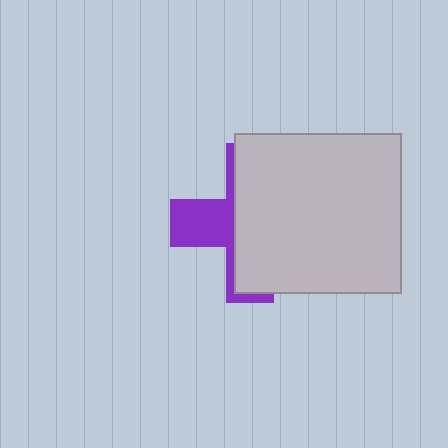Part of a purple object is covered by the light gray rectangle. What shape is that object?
It is a cross.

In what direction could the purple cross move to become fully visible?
The purple cross could move left. That would shift it out from behind the light gray rectangle entirely.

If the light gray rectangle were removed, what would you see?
You would see the complete purple cross.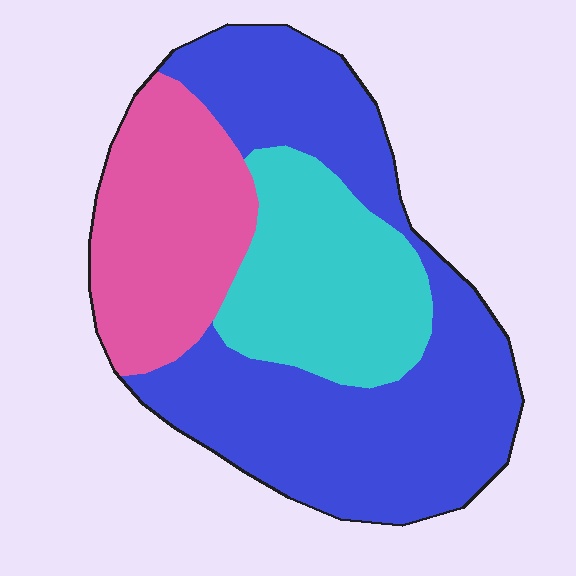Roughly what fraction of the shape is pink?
Pink takes up between a sixth and a third of the shape.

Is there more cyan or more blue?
Blue.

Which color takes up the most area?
Blue, at roughly 50%.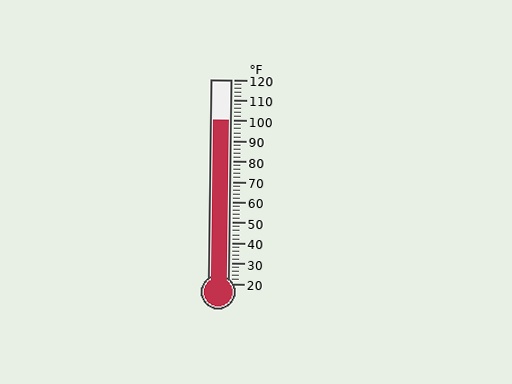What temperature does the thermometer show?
The thermometer shows approximately 100°F.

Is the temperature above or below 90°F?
The temperature is above 90°F.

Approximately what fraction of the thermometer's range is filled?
The thermometer is filled to approximately 80% of its range.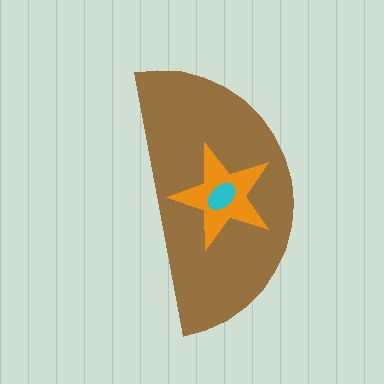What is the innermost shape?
The cyan ellipse.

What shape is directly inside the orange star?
The cyan ellipse.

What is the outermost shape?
The brown semicircle.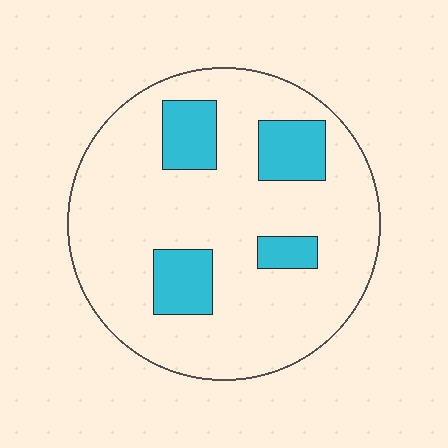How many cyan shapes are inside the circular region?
4.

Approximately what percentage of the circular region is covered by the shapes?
Approximately 20%.